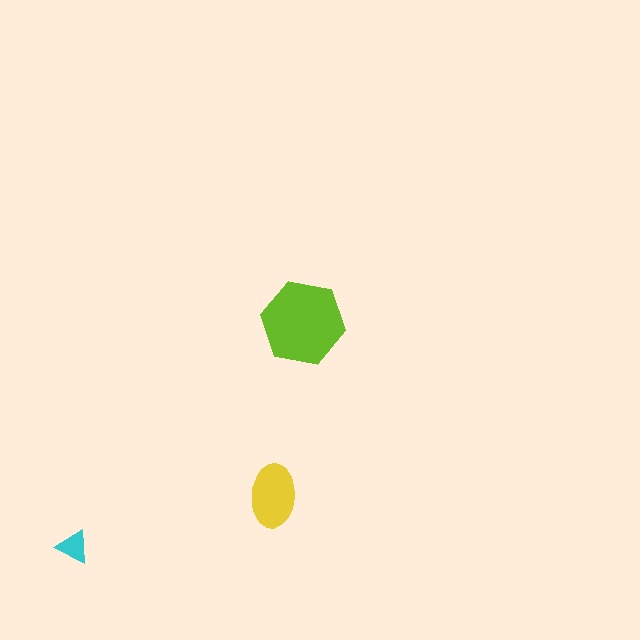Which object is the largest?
The lime hexagon.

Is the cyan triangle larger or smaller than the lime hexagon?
Smaller.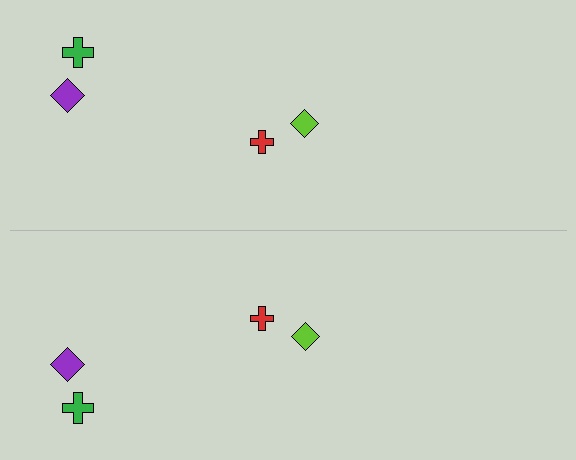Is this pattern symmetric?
Yes, this pattern has bilateral (reflection) symmetry.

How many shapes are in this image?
There are 8 shapes in this image.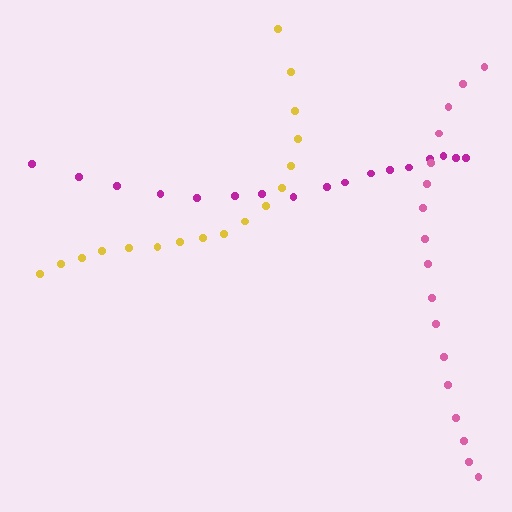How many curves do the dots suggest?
There are 3 distinct paths.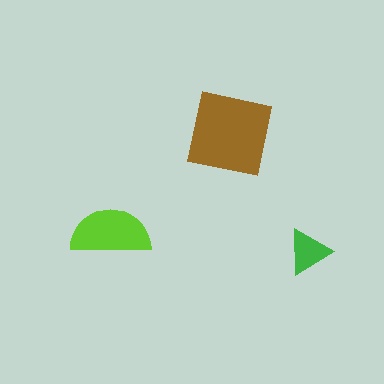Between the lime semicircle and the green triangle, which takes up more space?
The lime semicircle.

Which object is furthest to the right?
The green triangle is rightmost.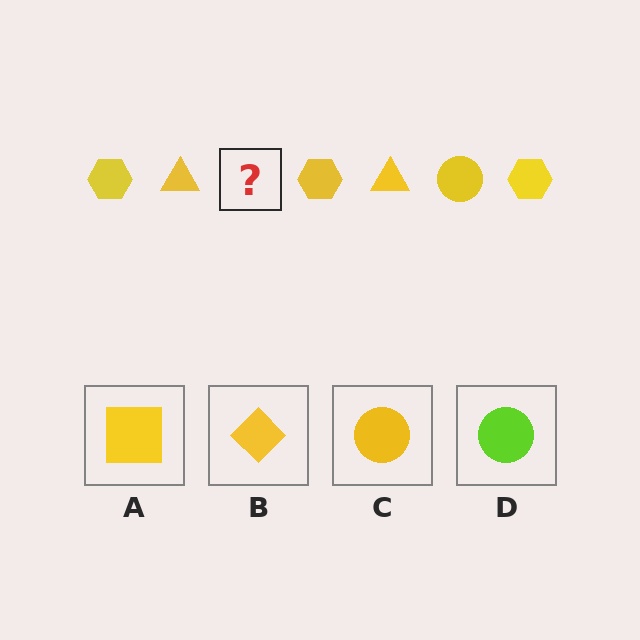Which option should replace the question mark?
Option C.